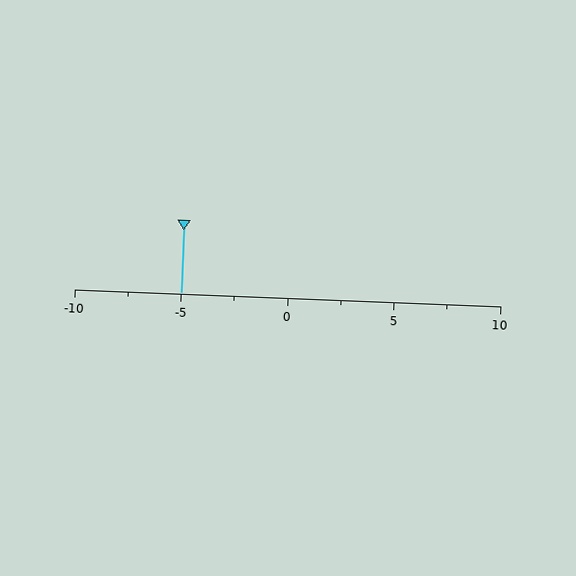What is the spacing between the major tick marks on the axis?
The major ticks are spaced 5 apart.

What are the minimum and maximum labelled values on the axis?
The axis runs from -10 to 10.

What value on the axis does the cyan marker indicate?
The marker indicates approximately -5.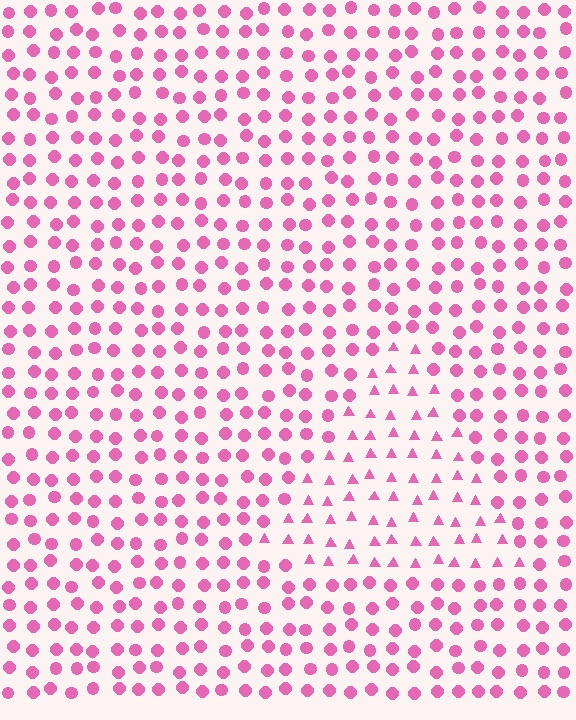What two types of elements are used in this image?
The image uses triangles inside the triangle region and circles outside it.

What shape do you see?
I see a triangle.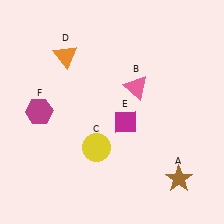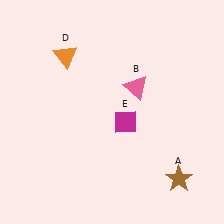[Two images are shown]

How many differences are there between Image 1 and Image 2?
There are 2 differences between the two images.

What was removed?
The magenta hexagon (F), the yellow circle (C) were removed in Image 2.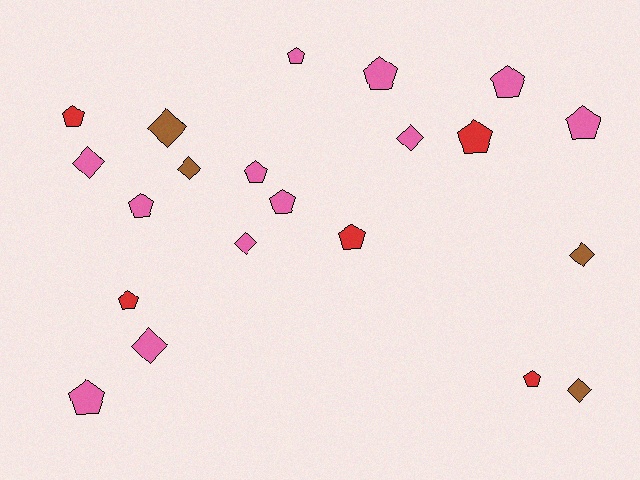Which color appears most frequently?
Pink, with 12 objects.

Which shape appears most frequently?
Pentagon, with 13 objects.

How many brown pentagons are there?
There are no brown pentagons.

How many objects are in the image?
There are 21 objects.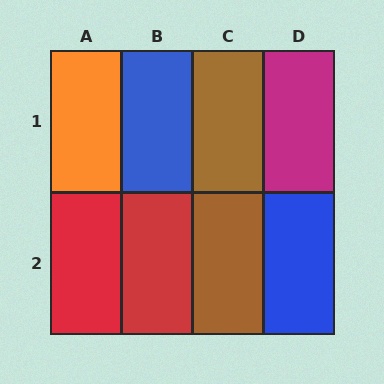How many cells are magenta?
1 cell is magenta.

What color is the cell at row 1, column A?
Orange.